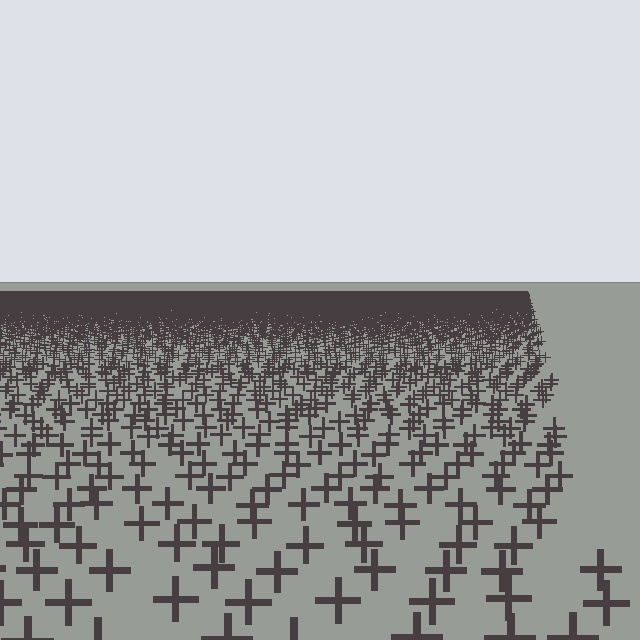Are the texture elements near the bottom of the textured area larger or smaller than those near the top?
Larger. Near the bottom, elements are closer to the viewer and appear at a bigger on-screen size.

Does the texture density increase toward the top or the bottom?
Density increases toward the top.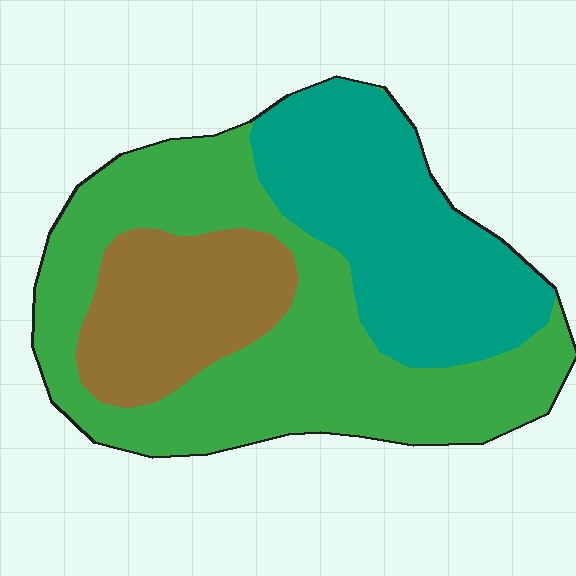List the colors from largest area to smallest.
From largest to smallest: green, teal, brown.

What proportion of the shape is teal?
Teal covers 32% of the shape.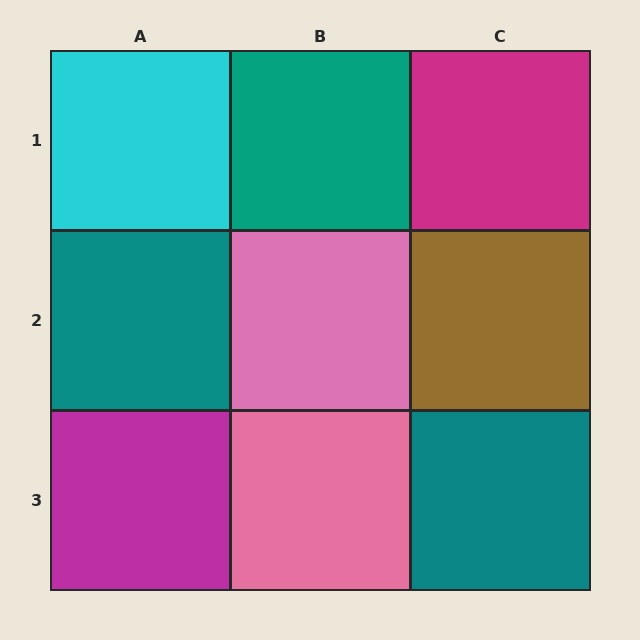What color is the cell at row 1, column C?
Magenta.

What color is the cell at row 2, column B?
Pink.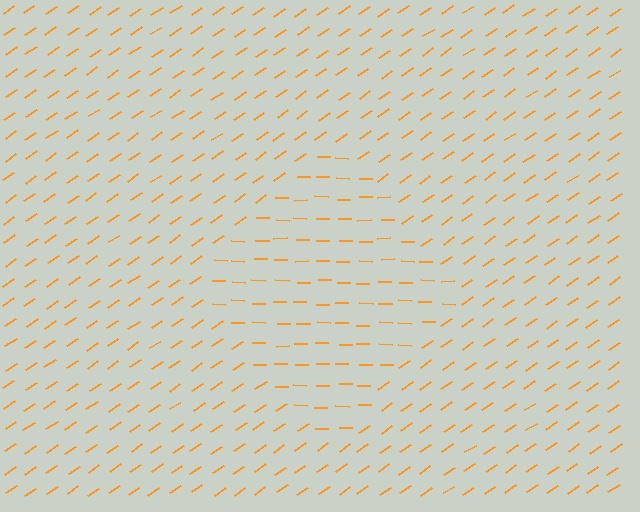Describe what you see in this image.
The image is filled with small orange line segments. A diamond region in the image has lines oriented differently from the surrounding lines, creating a visible texture boundary.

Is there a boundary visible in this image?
Yes, there is a texture boundary formed by a change in line orientation.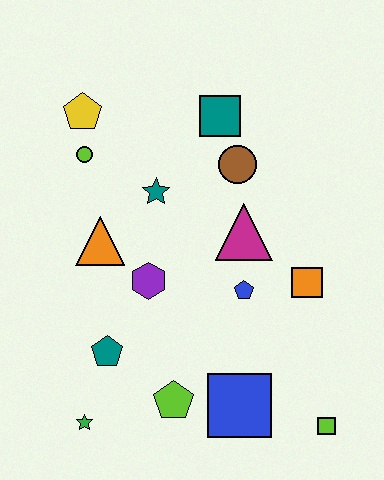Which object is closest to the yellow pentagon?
The lime circle is closest to the yellow pentagon.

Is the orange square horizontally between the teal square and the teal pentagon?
No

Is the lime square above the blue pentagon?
No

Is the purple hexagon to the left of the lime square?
Yes